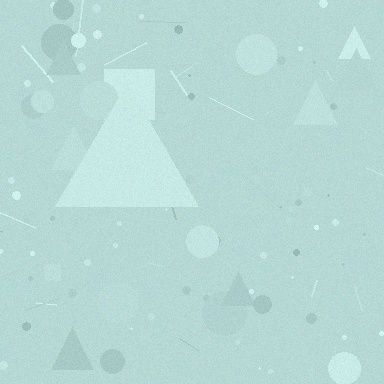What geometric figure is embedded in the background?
A triangle is embedded in the background.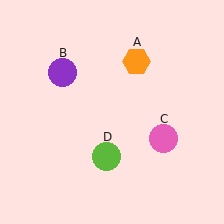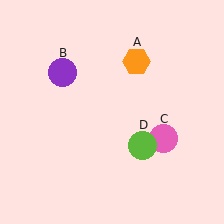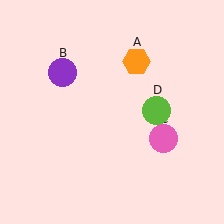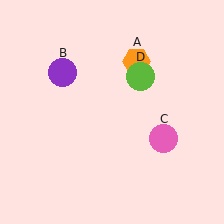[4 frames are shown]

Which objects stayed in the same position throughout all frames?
Orange hexagon (object A) and purple circle (object B) and pink circle (object C) remained stationary.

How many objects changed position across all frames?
1 object changed position: lime circle (object D).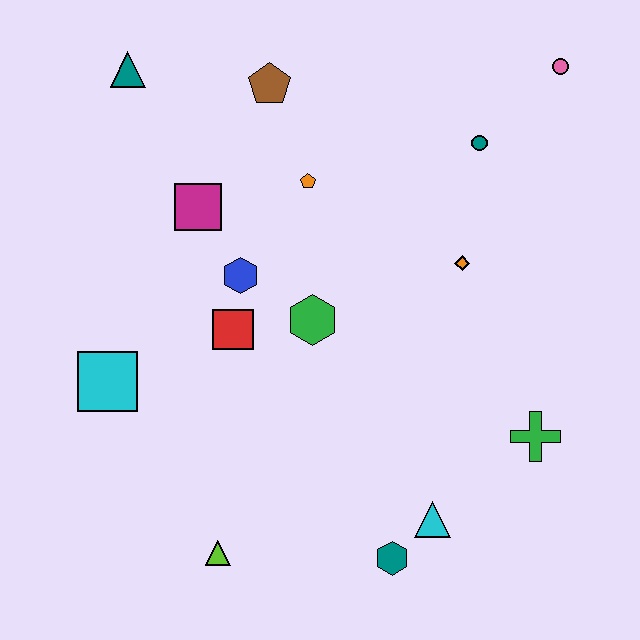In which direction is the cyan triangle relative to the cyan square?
The cyan triangle is to the right of the cyan square.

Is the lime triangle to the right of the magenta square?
Yes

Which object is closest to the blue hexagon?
The red square is closest to the blue hexagon.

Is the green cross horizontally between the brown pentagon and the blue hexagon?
No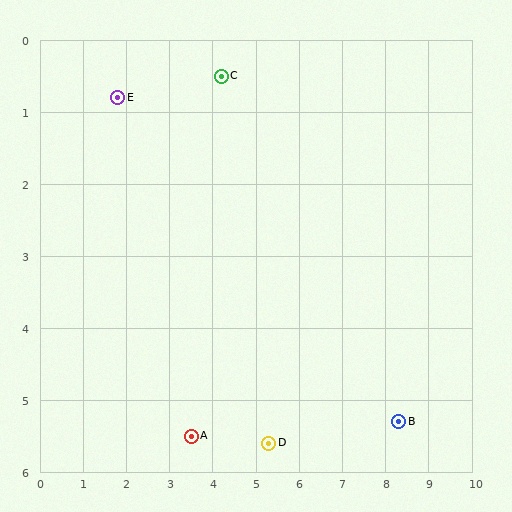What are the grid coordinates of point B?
Point B is at approximately (8.3, 5.3).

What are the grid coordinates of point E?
Point E is at approximately (1.8, 0.8).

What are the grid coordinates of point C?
Point C is at approximately (4.2, 0.5).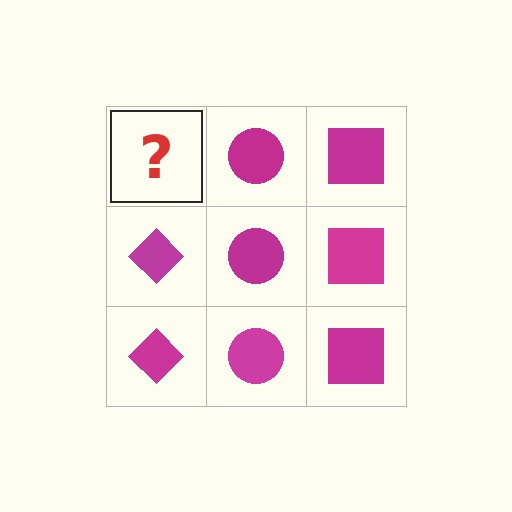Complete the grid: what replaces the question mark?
The question mark should be replaced with a magenta diamond.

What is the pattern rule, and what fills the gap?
The rule is that each column has a consistent shape. The gap should be filled with a magenta diamond.